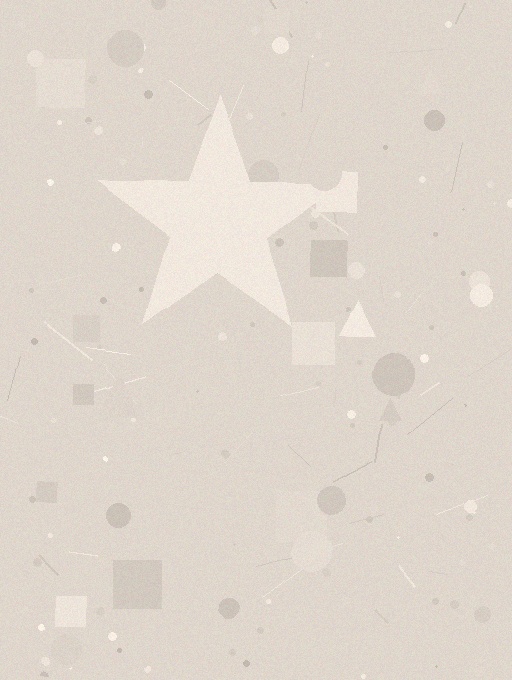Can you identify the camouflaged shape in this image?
The camouflaged shape is a star.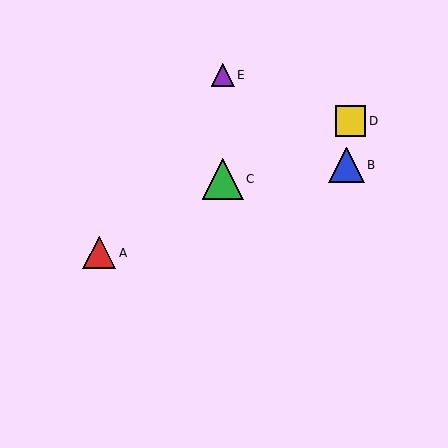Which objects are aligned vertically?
Objects C, E are aligned vertically.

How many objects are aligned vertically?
2 objects (C, E) are aligned vertically.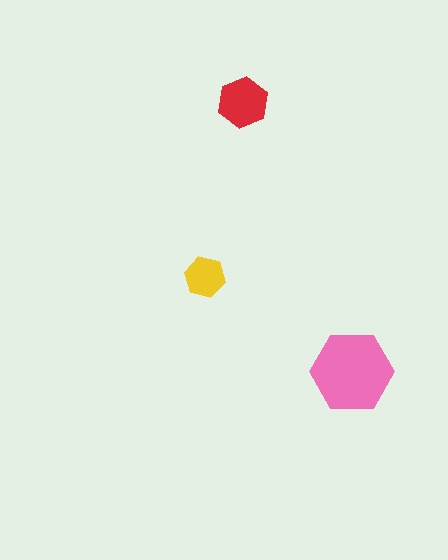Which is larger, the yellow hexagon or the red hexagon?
The red one.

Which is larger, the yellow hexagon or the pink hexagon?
The pink one.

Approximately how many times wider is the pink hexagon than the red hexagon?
About 1.5 times wider.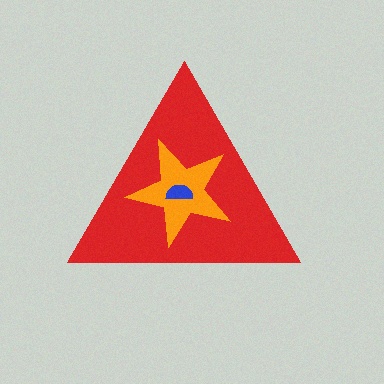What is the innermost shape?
The blue semicircle.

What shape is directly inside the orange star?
The blue semicircle.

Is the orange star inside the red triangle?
Yes.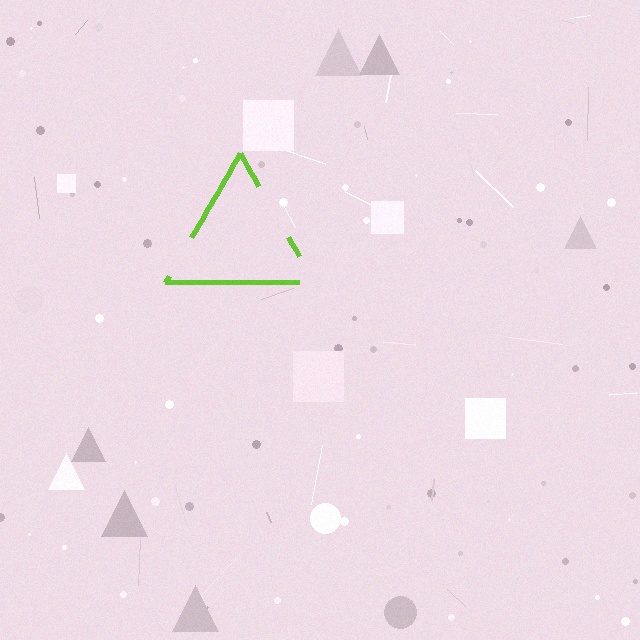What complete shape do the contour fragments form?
The contour fragments form a triangle.